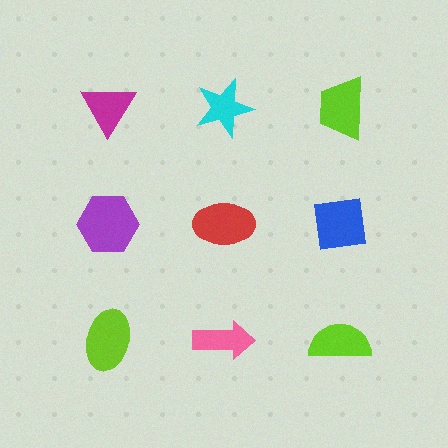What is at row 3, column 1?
A lime ellipse.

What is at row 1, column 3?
A lime trapezoid.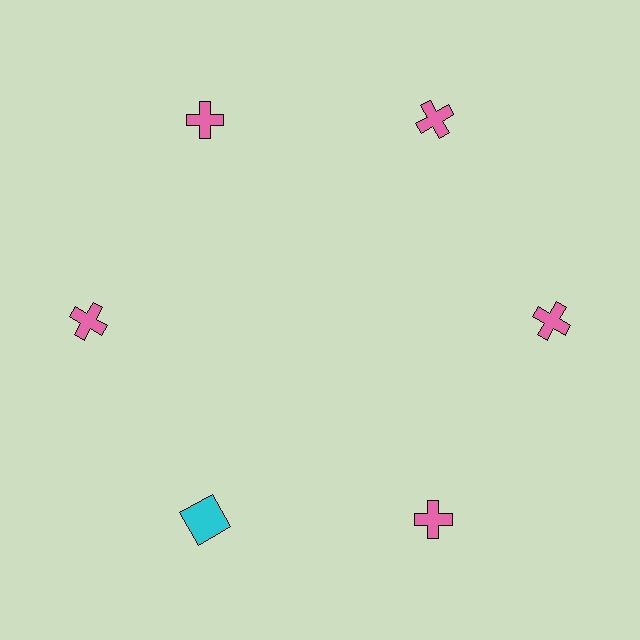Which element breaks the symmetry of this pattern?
The cyan square at roughly the 7 o'clock position breaks the symmetry. All other shapes are pink crosses.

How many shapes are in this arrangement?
There are 6 shapes arranged in a ring pattern.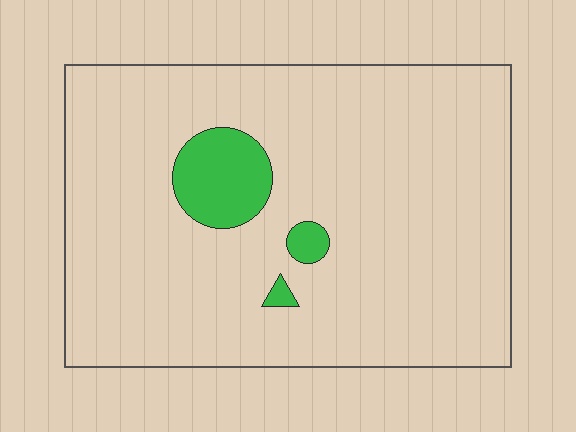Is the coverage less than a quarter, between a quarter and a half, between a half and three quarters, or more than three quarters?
Less than a quarter.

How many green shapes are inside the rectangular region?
3.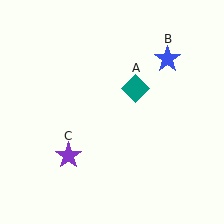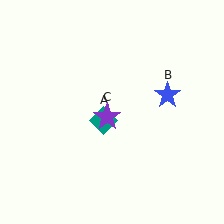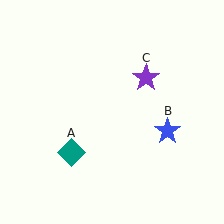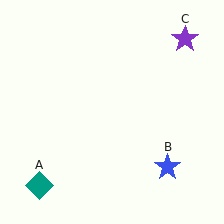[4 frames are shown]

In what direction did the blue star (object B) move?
The blue star (object B) moved down.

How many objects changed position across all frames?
3 objects changed position: teal diamond (object A), blue star (object B), purple star (object C).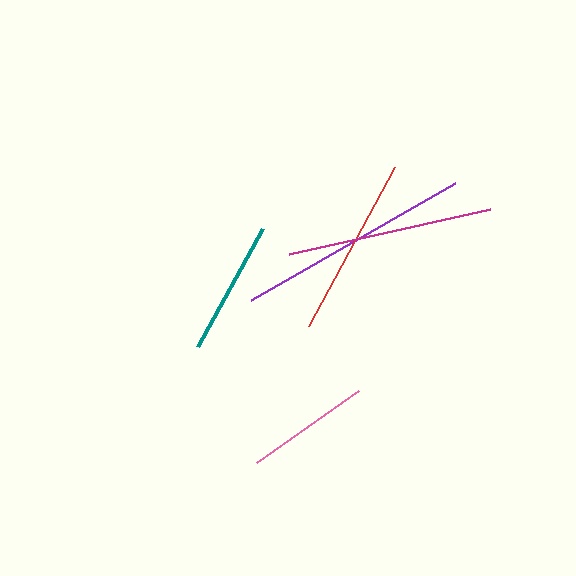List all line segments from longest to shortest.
From longest to shortest: purple, magenta, red, teal, pink.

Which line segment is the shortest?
The pink line is the shortest at approximately 125 pixels.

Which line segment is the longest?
The purple line is the longest at approximately 235 pixels.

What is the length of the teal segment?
The teal segment is approximately 135 pixels long.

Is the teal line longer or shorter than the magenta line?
The magenta line is longer than the teal line.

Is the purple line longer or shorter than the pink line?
The purple line is longer than the pink line.